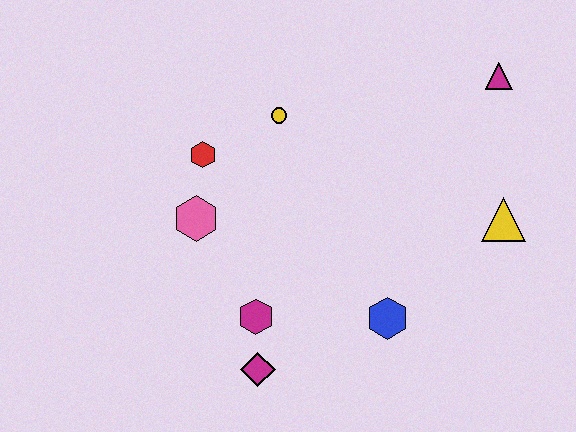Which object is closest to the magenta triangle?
The yellow triangle is closest to the magenta triangle.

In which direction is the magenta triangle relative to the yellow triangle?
The magenta triangle is above the yellow triangle.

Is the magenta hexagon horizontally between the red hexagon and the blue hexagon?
Yes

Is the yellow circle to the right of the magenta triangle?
No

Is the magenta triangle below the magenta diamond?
No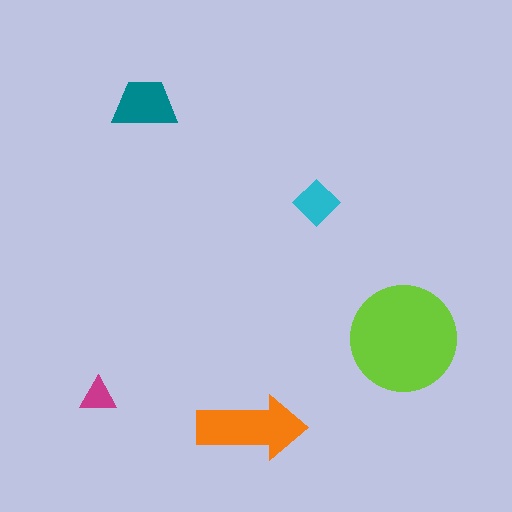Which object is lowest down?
The orange arrow is bottommost.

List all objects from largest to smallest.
The lime circle, the orange arrow, the teal trapezoid, the cyan diamond, the magenta triangle.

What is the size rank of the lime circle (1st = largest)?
1st.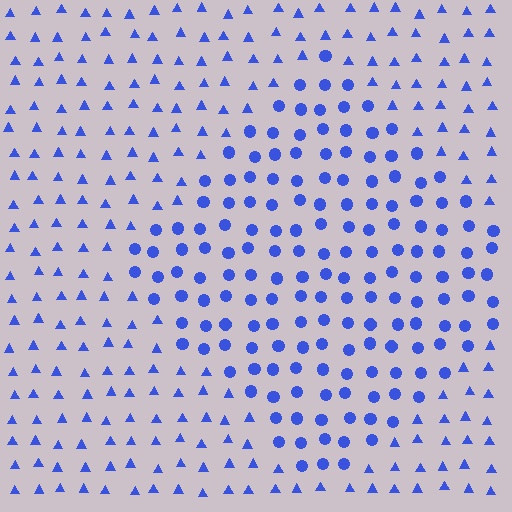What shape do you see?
I see a diamond.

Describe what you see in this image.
The image is filled with small blue elements arranged in a uniform grid. A diamond-shaped region contains circles, while the surrounding area contains triangles. The boundary is defined purely by the change in element shape.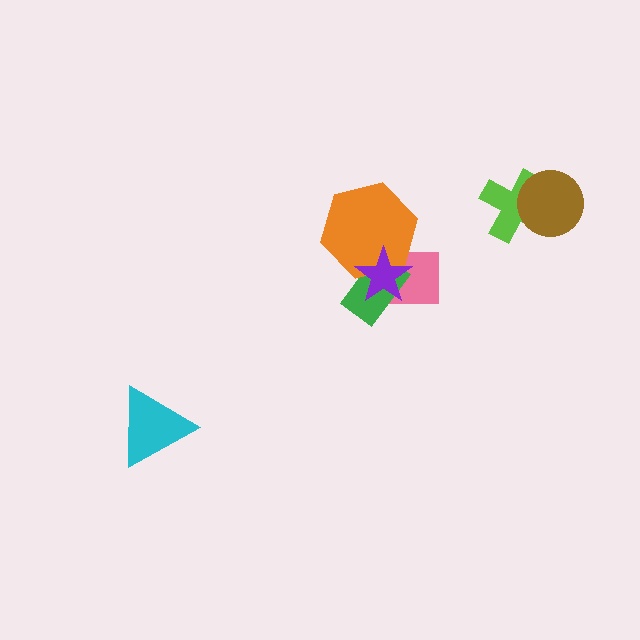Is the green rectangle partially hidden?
Yes, it is partially covered by another shape.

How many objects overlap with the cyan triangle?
0 objects overlap with the cyan triangle.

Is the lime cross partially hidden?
Yes, it is partially covered by another shape.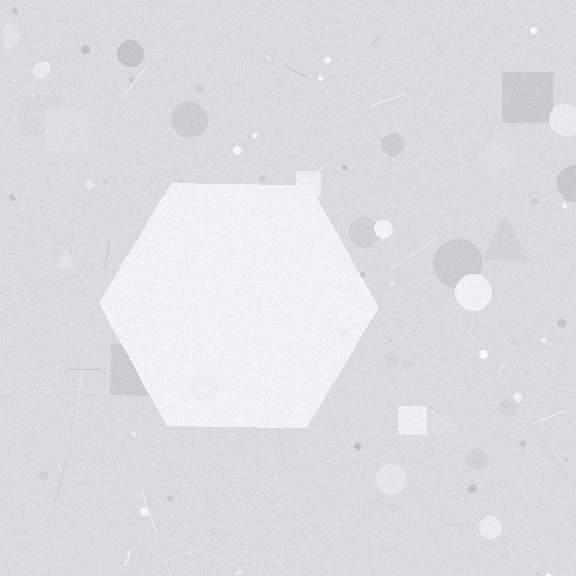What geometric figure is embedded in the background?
A hexagon is embedded in the background.